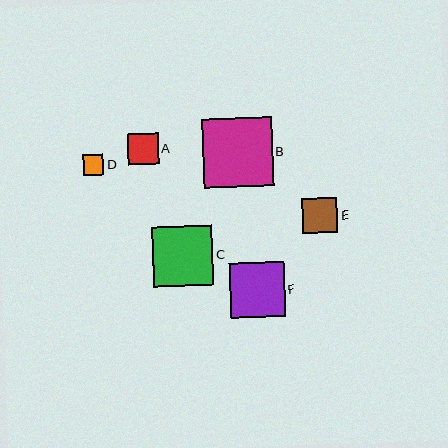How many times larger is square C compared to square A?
Square C is approximately 2.0 times the size of square A.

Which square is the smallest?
Square D is the smallest with a size of approximately 20 pixels.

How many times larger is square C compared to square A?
Square C is approximately 2.0 times the size of square A.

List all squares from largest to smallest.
From largest to smallest: B, C, F, E, A, D.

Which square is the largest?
Square B is the largest with a size of approximately 70 pixels.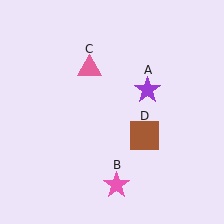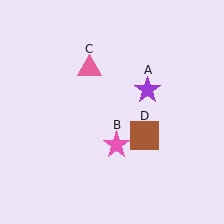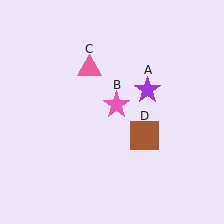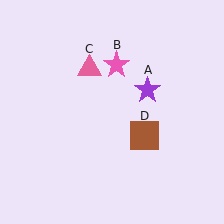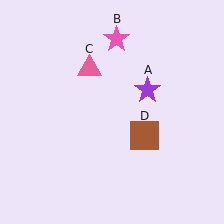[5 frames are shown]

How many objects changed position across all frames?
1 object changed position: pink star (object B).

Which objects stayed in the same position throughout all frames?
Purple star (object A) and pink triangle (object C) and brown square (object D) remained stationary.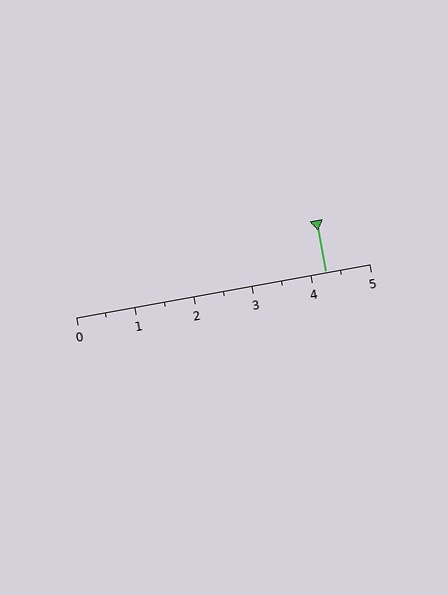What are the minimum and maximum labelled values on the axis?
The axis runs from 0 to 5.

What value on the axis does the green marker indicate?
The marker indicates approximately 4.2.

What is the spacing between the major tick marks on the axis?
The major ticks are spaced 1 apart.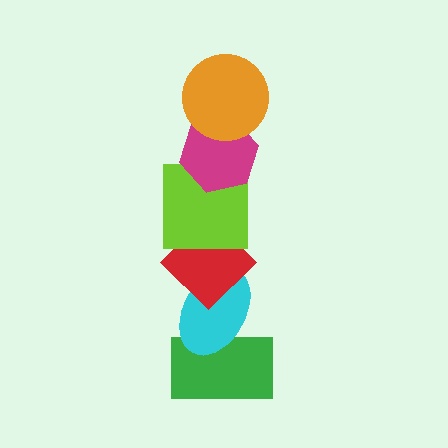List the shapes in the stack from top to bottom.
From top to bottom: the orange circle, the magenta hexagon, the lime square, the red diamond, the cyan ellipse, the green rectangle.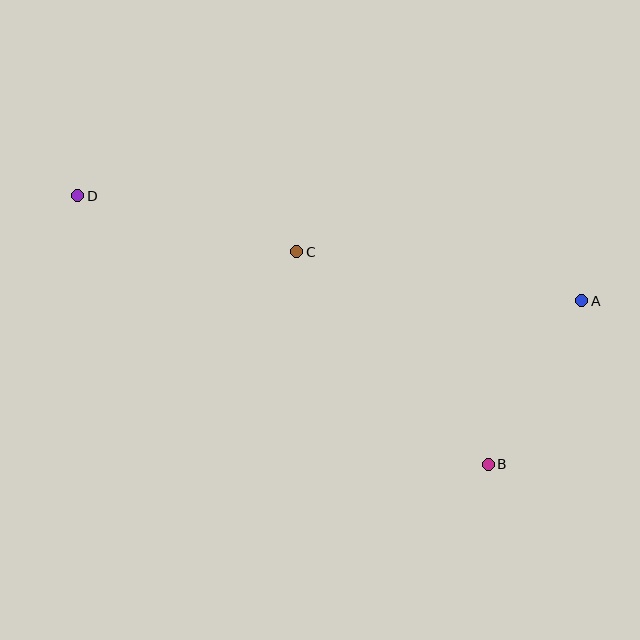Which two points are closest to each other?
Points A and B are closest to each other.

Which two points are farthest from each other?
Points A and D are farthest from each other.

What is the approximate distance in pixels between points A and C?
The distance between A and C is approximately 289 pixels.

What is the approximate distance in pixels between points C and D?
The distance between C and D is approximately 226 pixels.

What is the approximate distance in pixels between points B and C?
The distance between B and C is approximately 286 pixels.